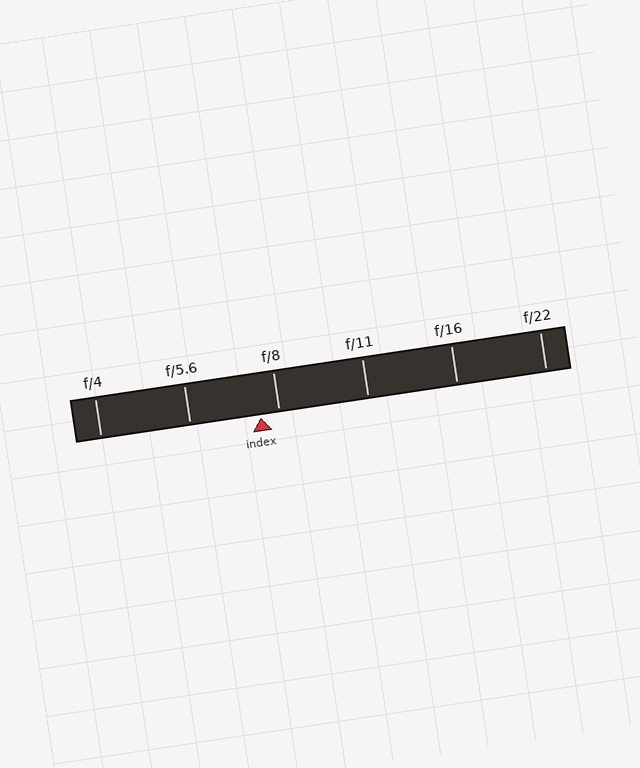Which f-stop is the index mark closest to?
The index mark is closest to f/8.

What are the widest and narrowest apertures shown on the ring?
The widest aperture shown is f/4 and the narrowest is f/22.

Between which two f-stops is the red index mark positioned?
The index mark is between f/5.6 and f/8.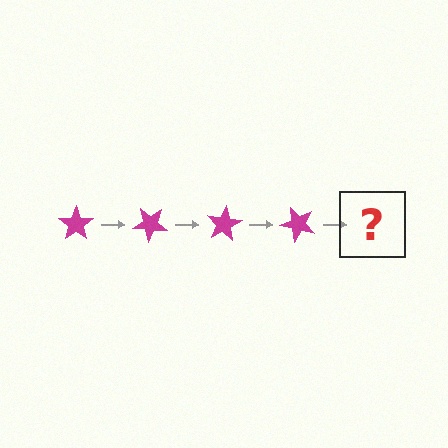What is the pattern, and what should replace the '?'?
The pattern is that the star rotates 40 degrees each step. The '?' should be a magenta star rotated 160 degrees.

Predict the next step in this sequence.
The next step is a magenta star rotated 160 degrees.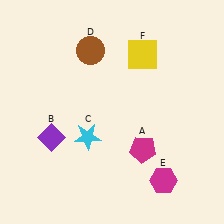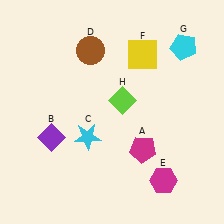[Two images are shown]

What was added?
A cyan pentagon (G), a lime diamond (H) were added in Image 2.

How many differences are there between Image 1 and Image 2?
There are 2 differences between the two images.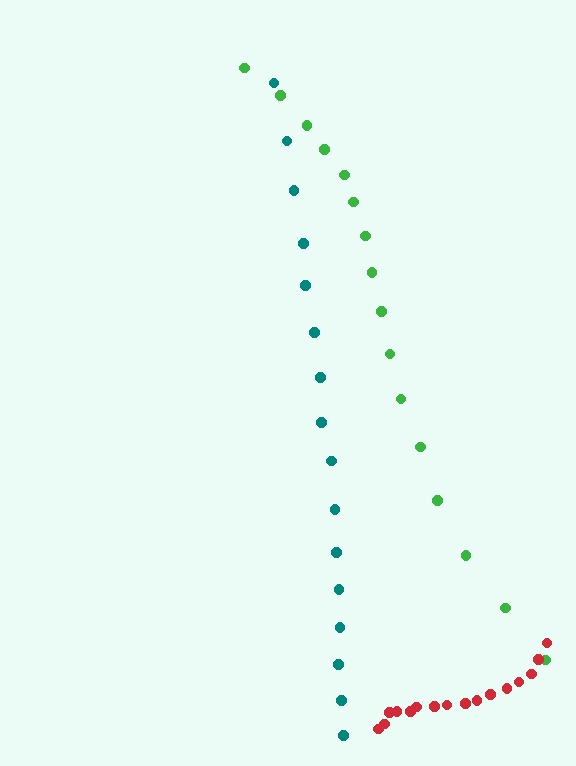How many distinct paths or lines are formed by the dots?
There are 3 distinct paths.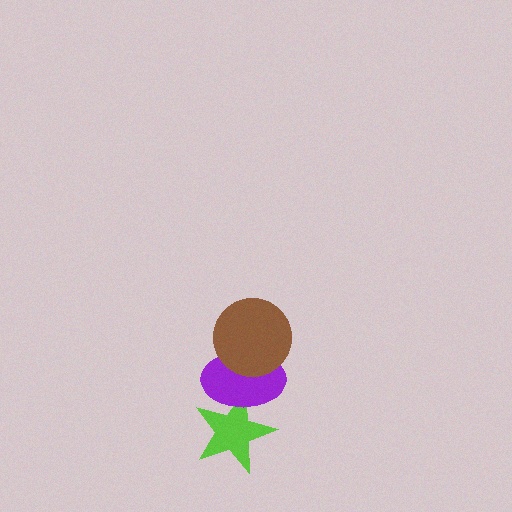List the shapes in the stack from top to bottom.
From top to bottom: the brown circle, the purple ellipse, the lime star.